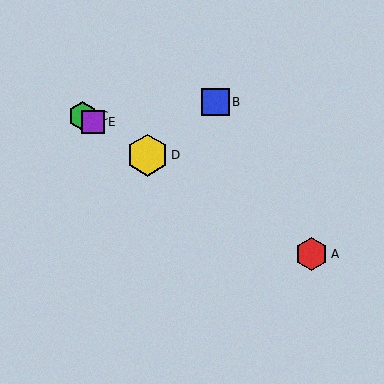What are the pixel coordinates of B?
Object B is at (216, 102).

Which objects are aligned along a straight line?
Objects A, C, D, E are aligned along a straight line.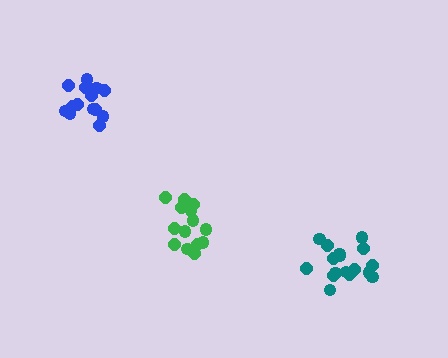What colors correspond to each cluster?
The clusters are colored: blue, teal, green.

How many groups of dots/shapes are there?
There are 3 groups.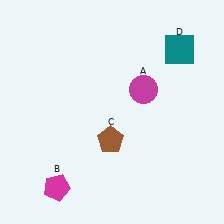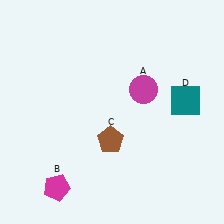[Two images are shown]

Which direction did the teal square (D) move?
The teal square (D) moved down.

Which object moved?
The teal square (D) moved down.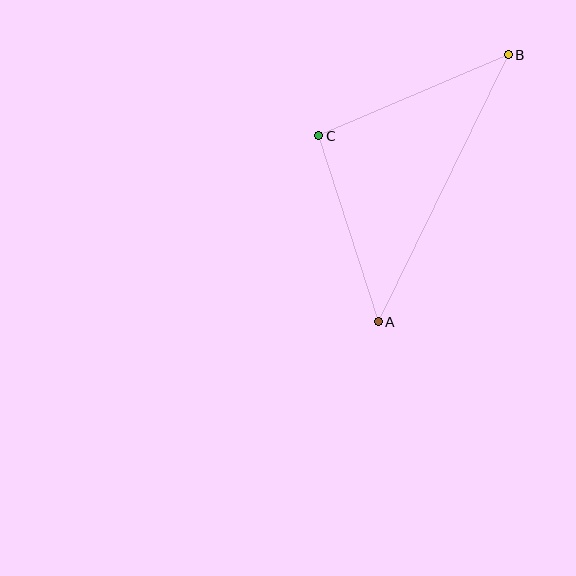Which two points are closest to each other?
Points A and C are closest to each other.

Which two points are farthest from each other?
Points A and B are farthest from each other.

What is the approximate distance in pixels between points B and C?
The distance between B and C is approximately 206 pixels.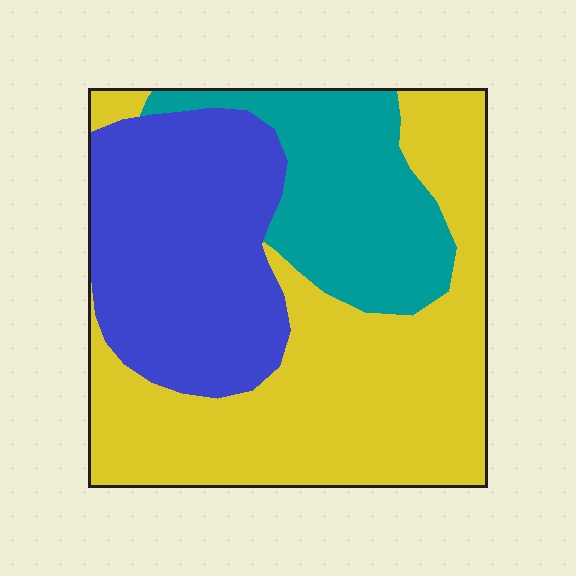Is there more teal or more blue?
Blue.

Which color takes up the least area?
Teal, at roughly 20%.